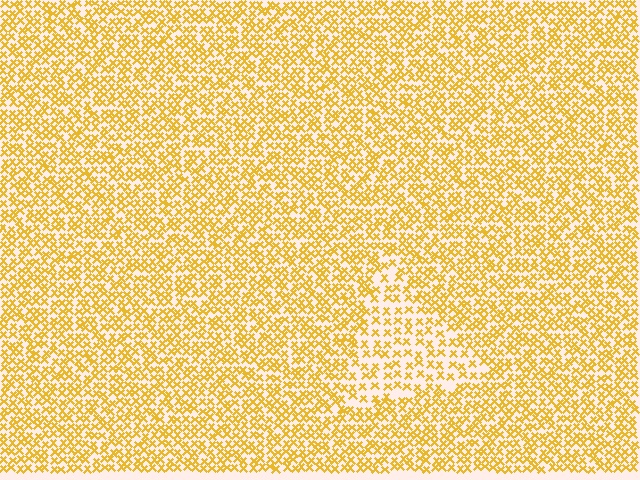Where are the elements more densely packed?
The elements are more densely packed outside the triangle boundary.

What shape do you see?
I see a triangle.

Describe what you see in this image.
The image contains small yellow elements arranged at two different densities. A triangle-shaped region is visible where the elements are less densely packed than the surrounding area.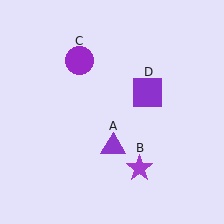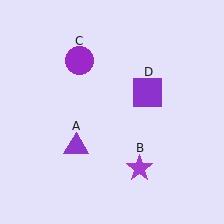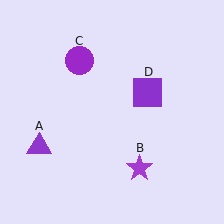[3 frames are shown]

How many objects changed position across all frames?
1 object changed position: purple triangle (object A).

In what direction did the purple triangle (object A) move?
The purple triangle (object A) moved left.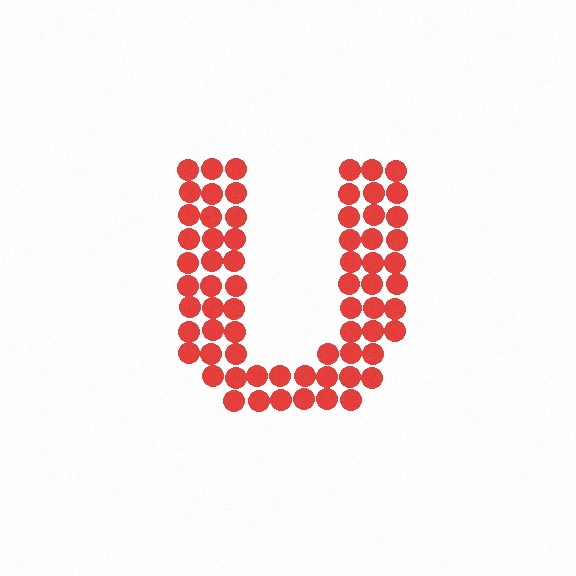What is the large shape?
The large shape is the letter U.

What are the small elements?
The small elements are circles.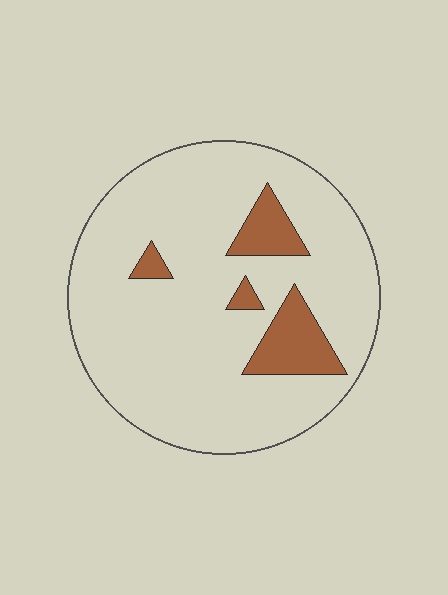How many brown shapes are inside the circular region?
4.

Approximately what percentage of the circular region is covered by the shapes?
Approximately 15%.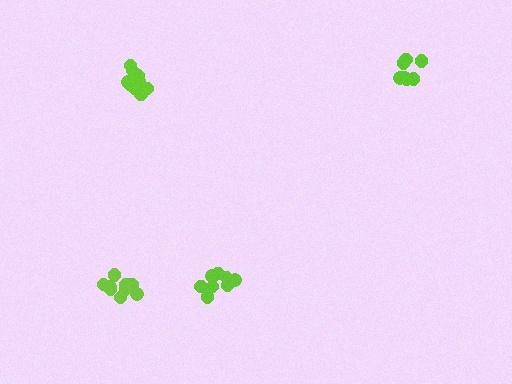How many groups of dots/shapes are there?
There are 4 groups.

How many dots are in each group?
Group 1: 7 dots, Group 2: 11 dots, Group 3: 9 dots, Group 4: 9 dots (36 total).